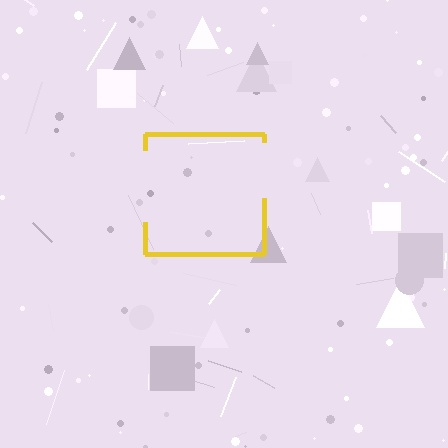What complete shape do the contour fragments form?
The contour fragments form a square.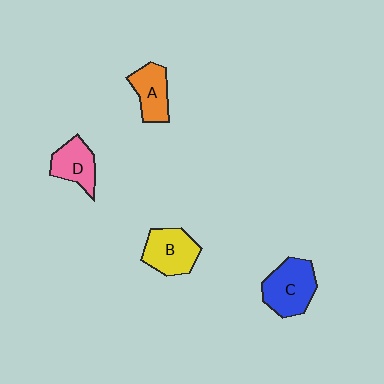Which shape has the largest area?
Shape C (blue).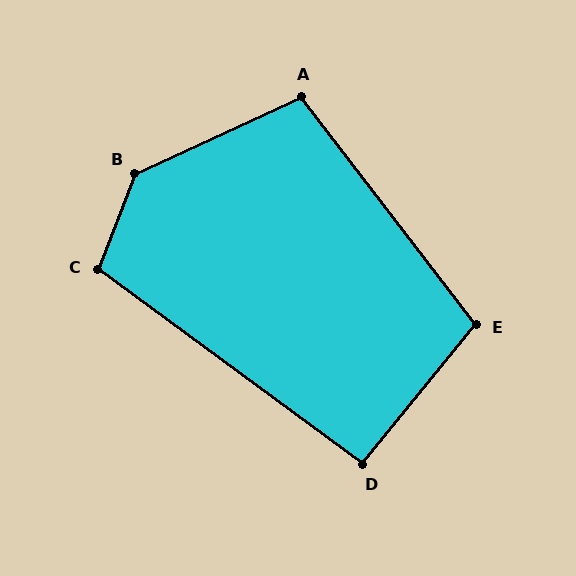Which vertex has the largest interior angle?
B, at approximately 136 degrees.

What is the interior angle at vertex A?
Approximately 103 degrees (obtuse).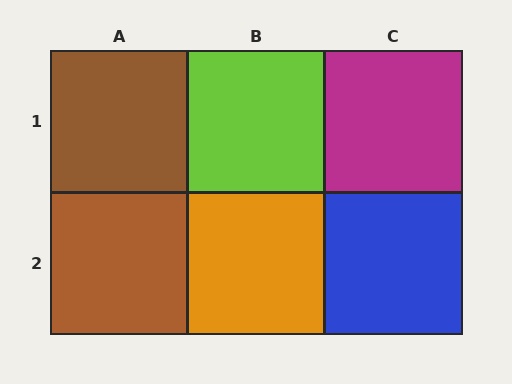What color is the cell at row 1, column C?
Magenta.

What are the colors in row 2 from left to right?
Brown, orange, blue.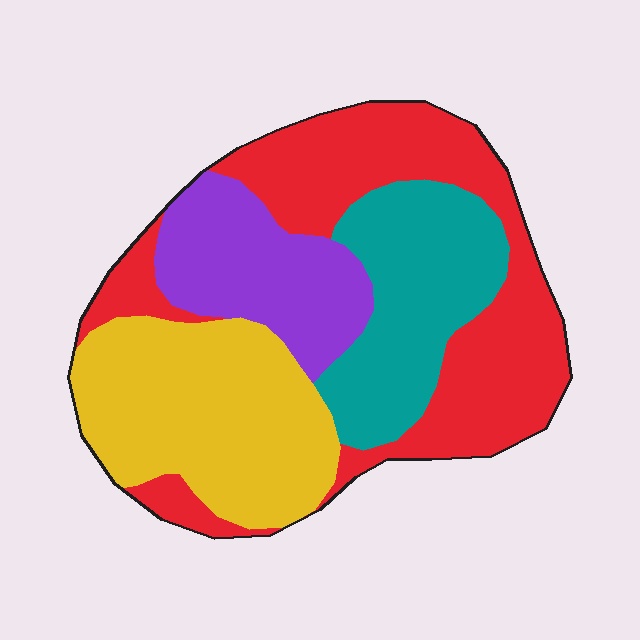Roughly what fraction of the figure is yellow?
Yellow takes up about one quarter (1/4) of the figure.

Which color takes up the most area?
Red, at roughly 35%.